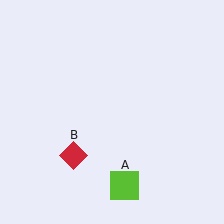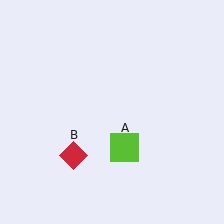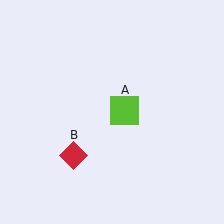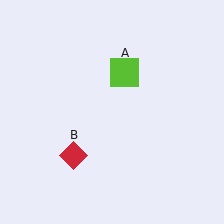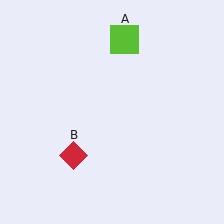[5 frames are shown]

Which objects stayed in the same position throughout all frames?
Red diamond (object B) remained stationary.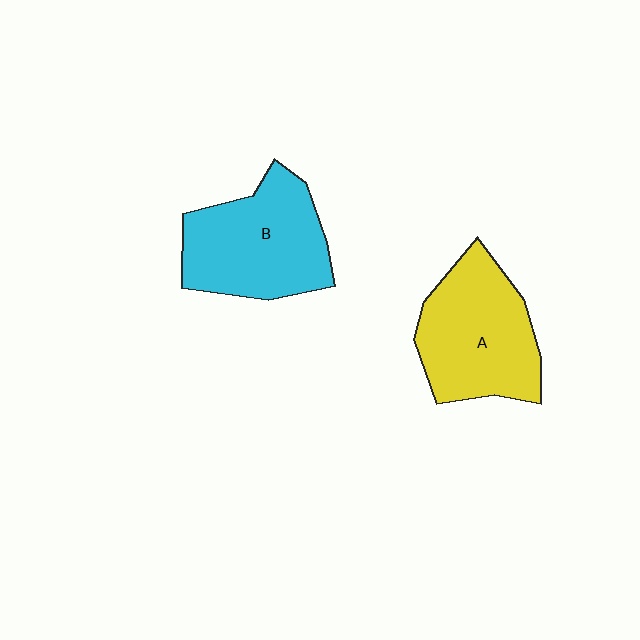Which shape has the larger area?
Shape B (cyan).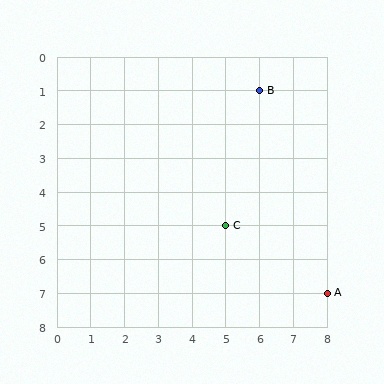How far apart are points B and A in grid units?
Points B and A are 2 columns and 6 rows apart (about 6.3 grid units diagonally).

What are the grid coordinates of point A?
Point A is at grid coordinates (8, 7).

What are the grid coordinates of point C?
Point C is at grid coordinates (5, 5).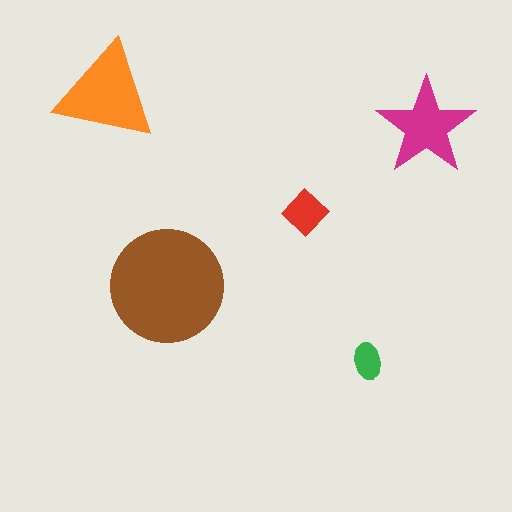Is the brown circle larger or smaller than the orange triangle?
Larger.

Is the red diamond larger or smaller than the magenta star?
Smaller.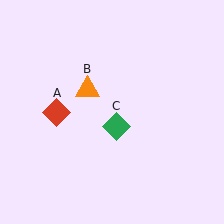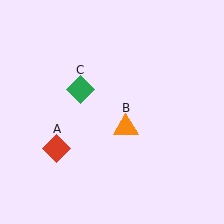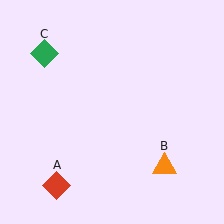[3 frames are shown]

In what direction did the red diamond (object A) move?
The red diamond (object A) moved down.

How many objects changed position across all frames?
3 objects changed position: red diamond (object A), orange triangle (object B), green diamond (object C).